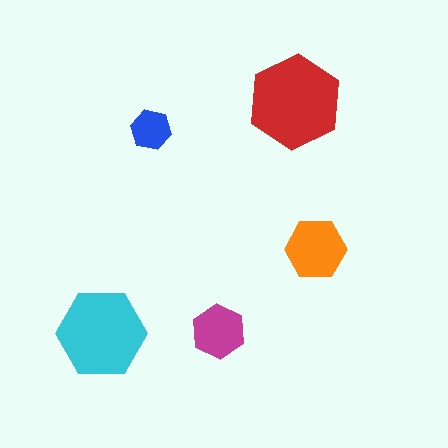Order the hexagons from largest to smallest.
the red one, the cyan one, the orange one, the magenta one, the blue one.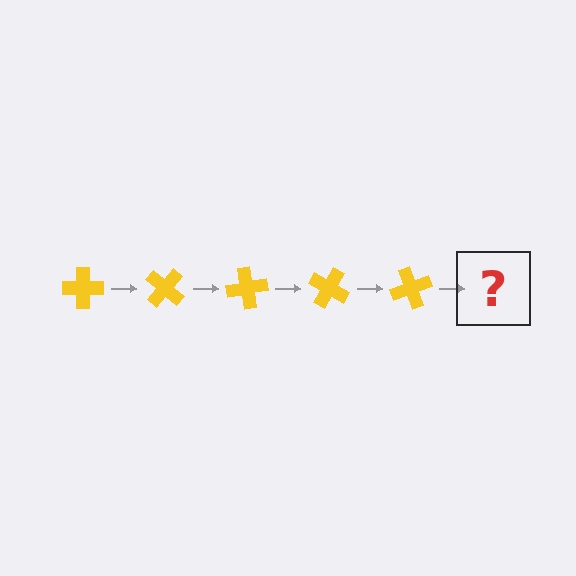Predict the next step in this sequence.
The next step is a yellow cross rotated 200 degrees.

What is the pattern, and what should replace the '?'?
The pattern is that the cross rotates 40 degrees each step. The '?' should be a yellow cross rotated 200 degrees.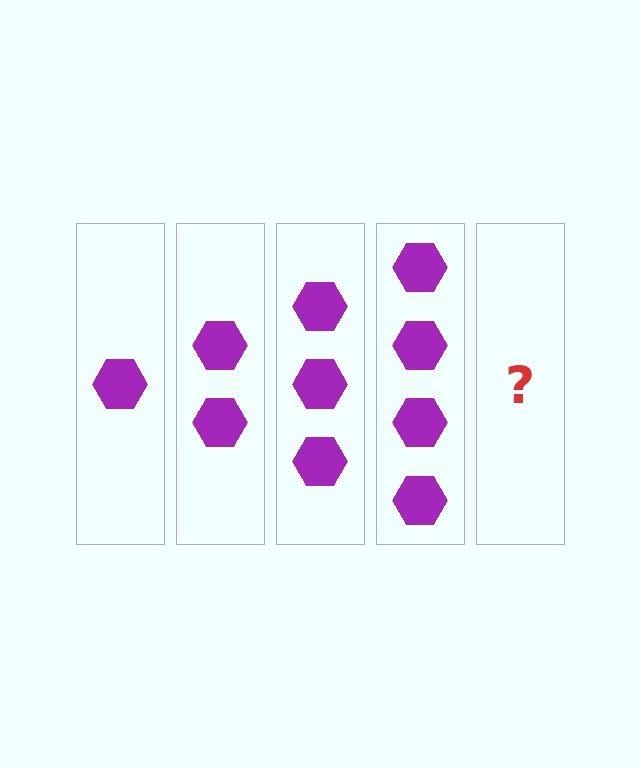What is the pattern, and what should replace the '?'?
The pattern is that each step adds one more hexagon. The '?' should be 5 hexagons.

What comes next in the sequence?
The next element should be 5 hexagons.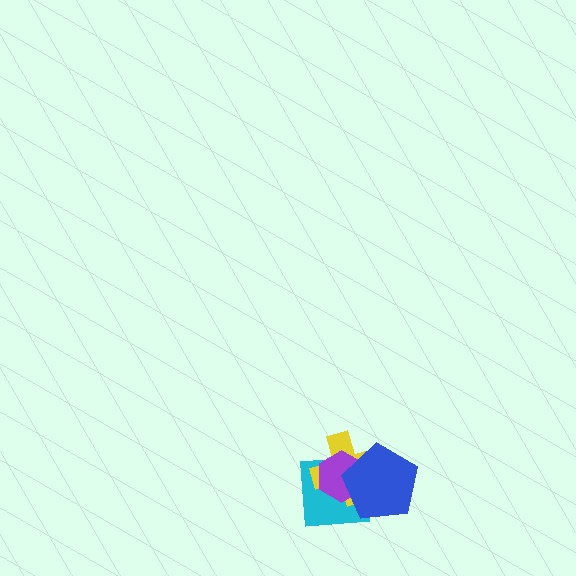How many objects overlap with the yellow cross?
3 objects overlap with the yellow cross.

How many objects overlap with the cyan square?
3 objects overlap with the cyan square.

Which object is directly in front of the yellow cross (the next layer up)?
The purple hexagon is directly in front of the yellow cross.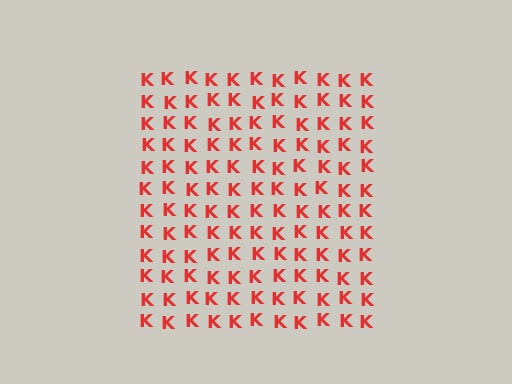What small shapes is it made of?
It is made of small letter K's.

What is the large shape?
The large shape is a square.